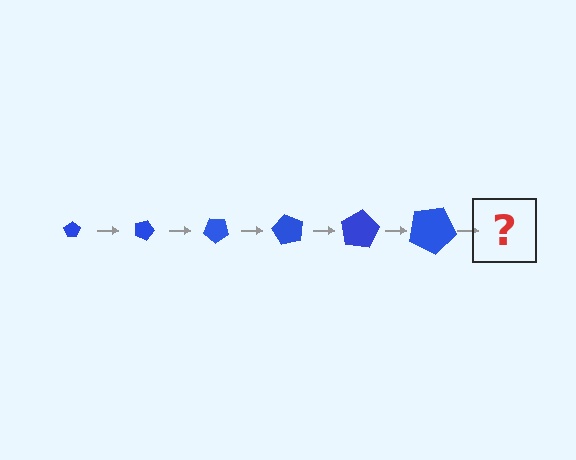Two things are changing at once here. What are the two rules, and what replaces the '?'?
The two rules are that the pentagon grows larger each step and it rotates 20 degrees each step. The '?' should be a pentagon, larger than the previous one and rotated 120 degrees from the start.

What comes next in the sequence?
The next element should be a pentagon, larger than the previous one and rotated 120 degrees from the start.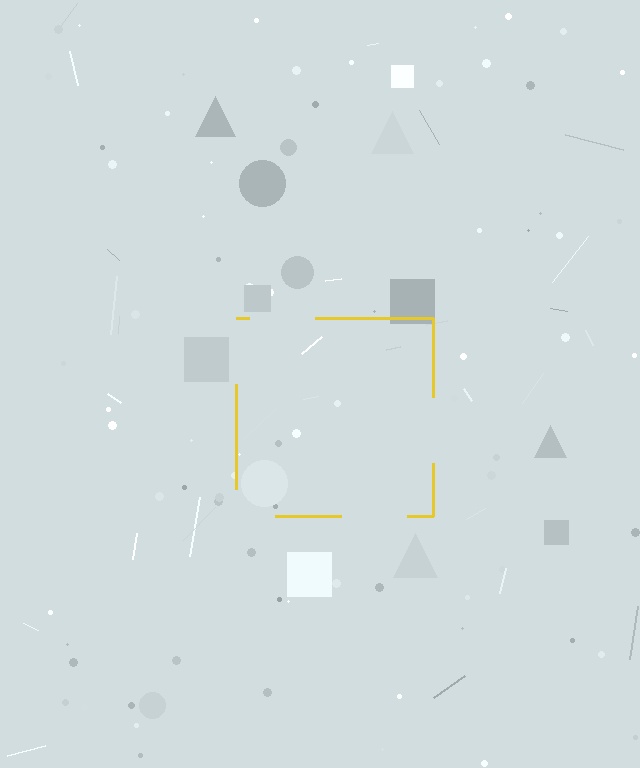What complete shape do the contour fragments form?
The contour fragments form a square.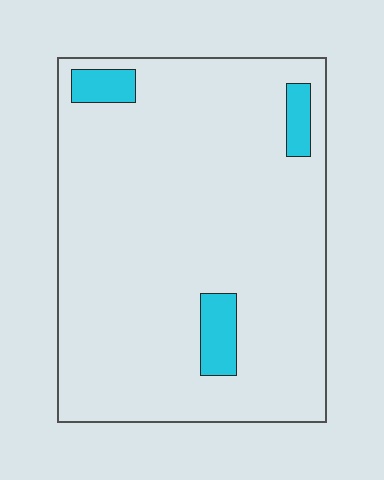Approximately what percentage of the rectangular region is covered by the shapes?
Approximately 5%.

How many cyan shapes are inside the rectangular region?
3.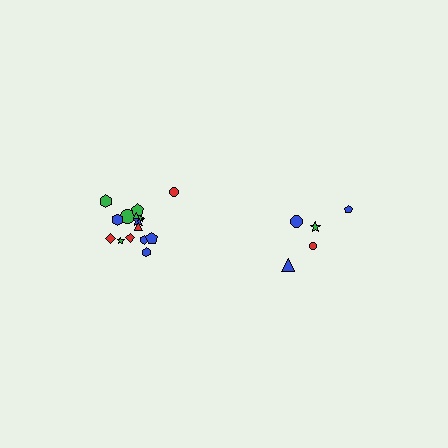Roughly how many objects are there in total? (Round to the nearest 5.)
Roughly 20 objects in total.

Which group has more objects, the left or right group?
The left group.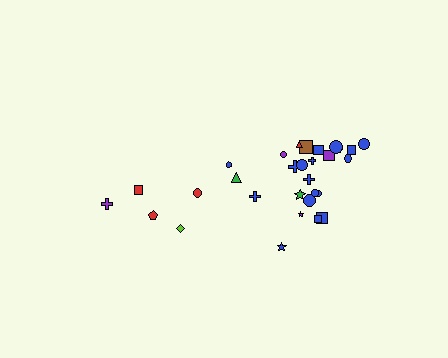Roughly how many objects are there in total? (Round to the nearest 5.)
Roughly 30 objects in total.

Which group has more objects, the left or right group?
The right group.